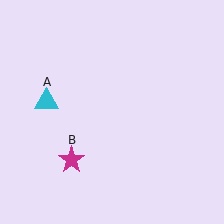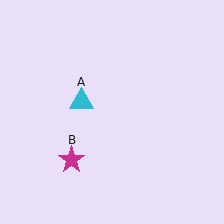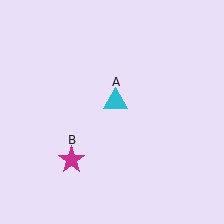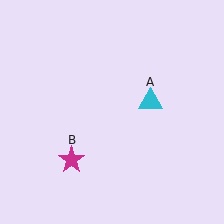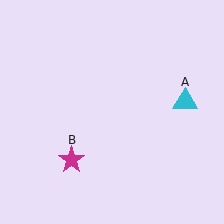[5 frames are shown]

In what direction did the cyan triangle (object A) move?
The cyan triangle (object A) moved right.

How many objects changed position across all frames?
1 object changed position: cyan triangle (object A).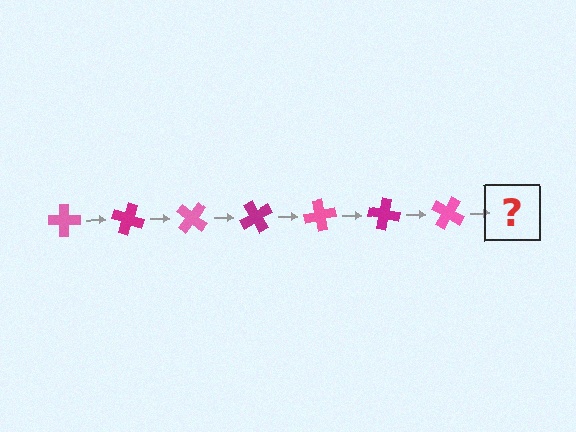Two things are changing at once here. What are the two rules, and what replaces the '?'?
The two rules are that it rotates 20 degrees each step and the color cycles through pink and magenta. The '?' should be a magenta cross, rotated 140 degrees from the start.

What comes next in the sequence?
The next element should be a magenta cross, rotated 140 degrees from the start.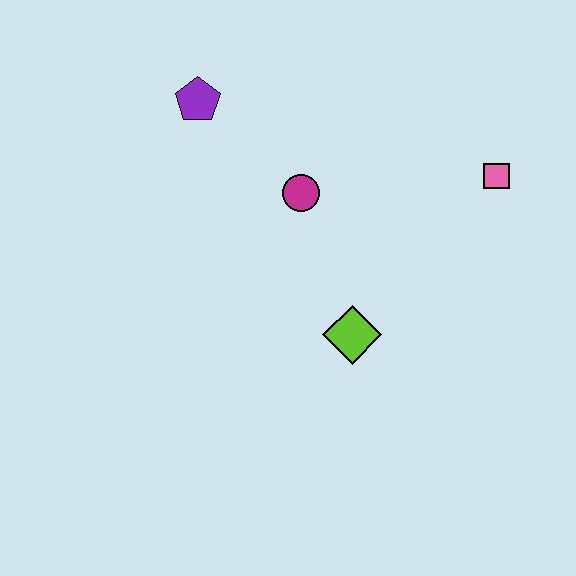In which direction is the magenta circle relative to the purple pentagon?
The magenta circle is to the right of the purple pentagon.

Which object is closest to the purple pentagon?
The magenta circle is closest to the purple pentagon.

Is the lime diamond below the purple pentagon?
Yes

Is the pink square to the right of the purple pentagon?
Yes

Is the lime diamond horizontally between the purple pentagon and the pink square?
Yes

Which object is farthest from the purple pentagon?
The pink square is farthest from the purple pentagon.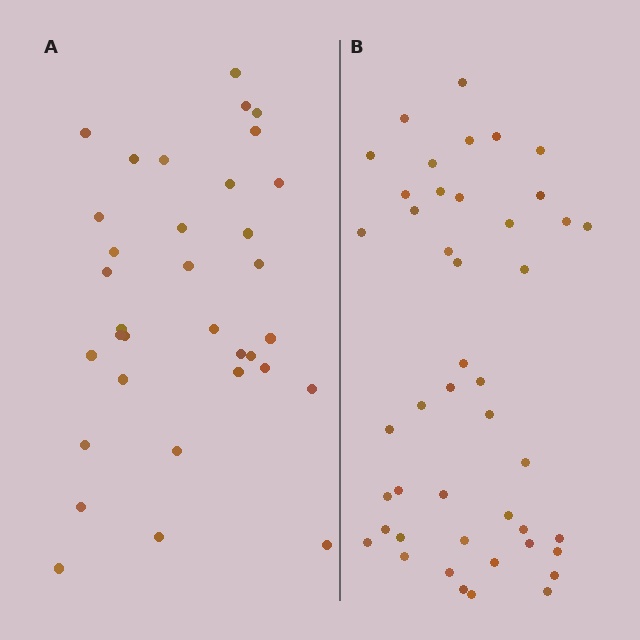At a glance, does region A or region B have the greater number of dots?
Region B (the right region) has more dots.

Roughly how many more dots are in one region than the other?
Region B has roughly 12 or so more dots than region A.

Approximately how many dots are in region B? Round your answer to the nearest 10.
About 40 dots. (The exact count is 45, which rounds to 40.)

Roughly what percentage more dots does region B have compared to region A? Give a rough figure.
About 30% more.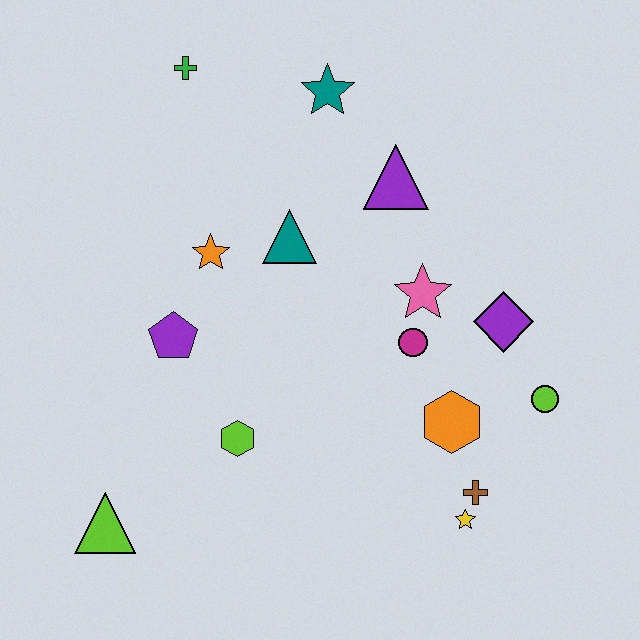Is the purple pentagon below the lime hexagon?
No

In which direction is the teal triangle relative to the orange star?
The teal triangle is to the right of the orange star.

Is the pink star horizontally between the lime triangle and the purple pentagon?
No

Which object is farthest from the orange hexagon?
The green cross is farthest from the orange hexagon.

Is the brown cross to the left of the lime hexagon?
No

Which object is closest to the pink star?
The magenta circle is closest to the pink star.